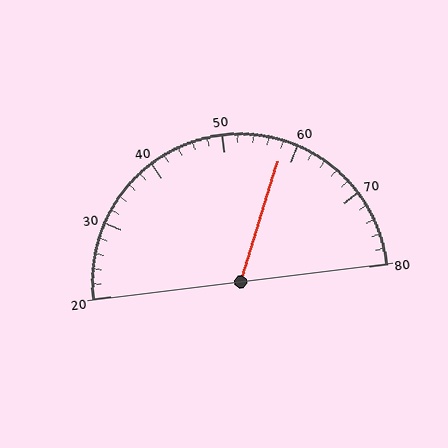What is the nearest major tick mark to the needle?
The nearest major tick mark is 60.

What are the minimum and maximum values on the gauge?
The gauge ranges from 20 to 80.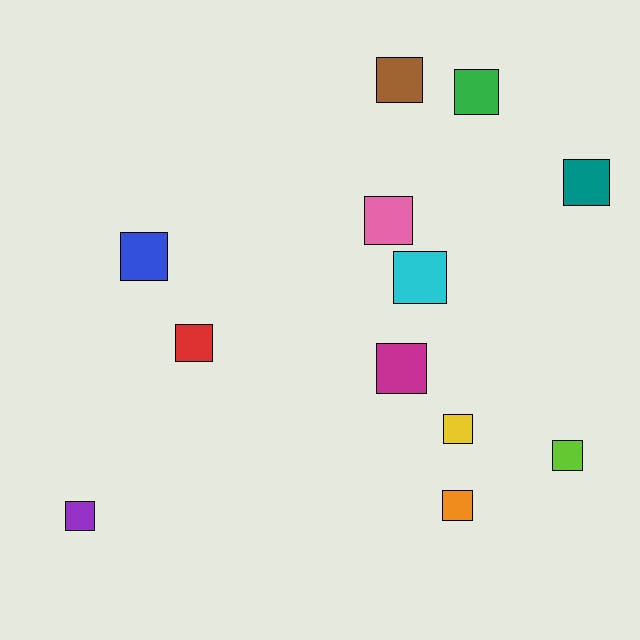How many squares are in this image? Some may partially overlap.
There are 12 squares.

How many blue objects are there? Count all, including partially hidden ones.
There is 1 blue object.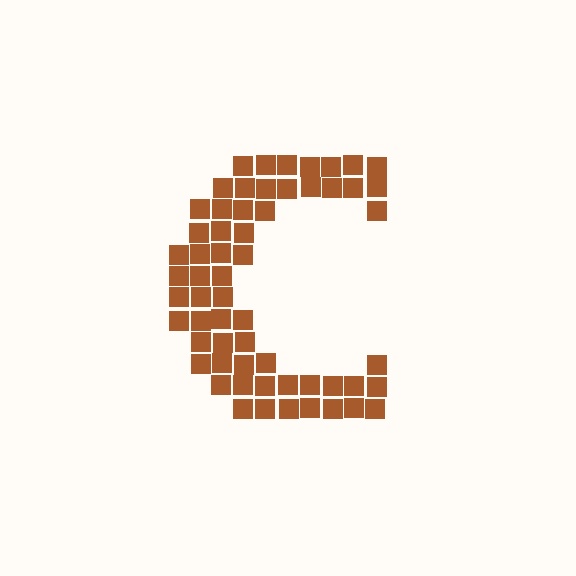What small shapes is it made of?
It is made of small squares.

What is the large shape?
The large shape is the letter C.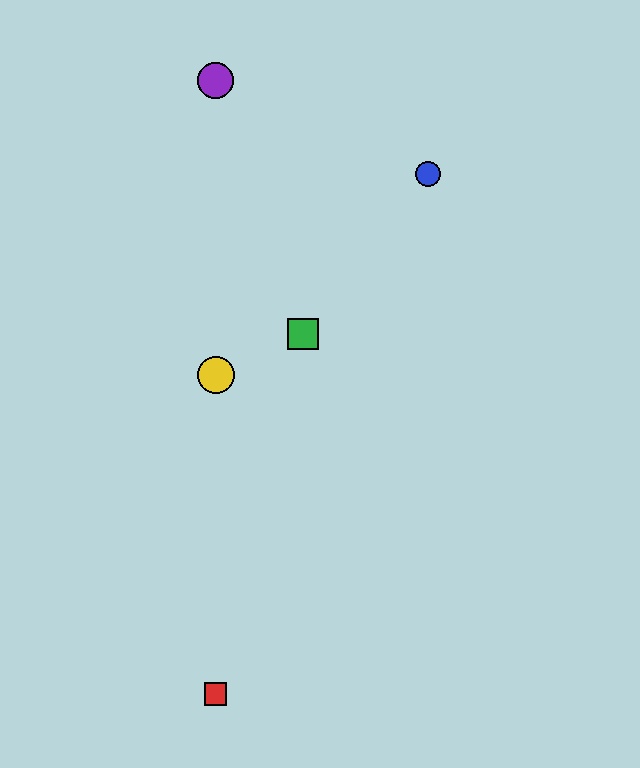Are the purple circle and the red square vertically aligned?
Yes, both are at x≈216.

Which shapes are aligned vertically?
The red square, the yellow circle, the purple circle are aligned vertically.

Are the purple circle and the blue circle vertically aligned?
No, the purple circle is at x≈216 and the blue circle is at x≈428.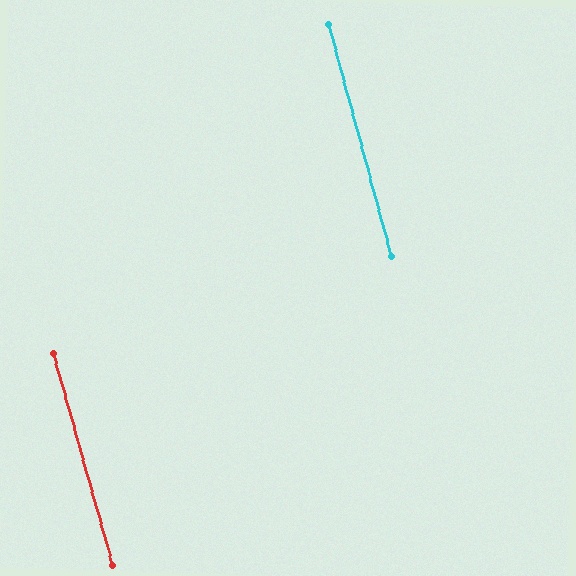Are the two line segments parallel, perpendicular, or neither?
Parallel — their directions differ by only 0.4°.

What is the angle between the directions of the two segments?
Approximately 0 degrees.